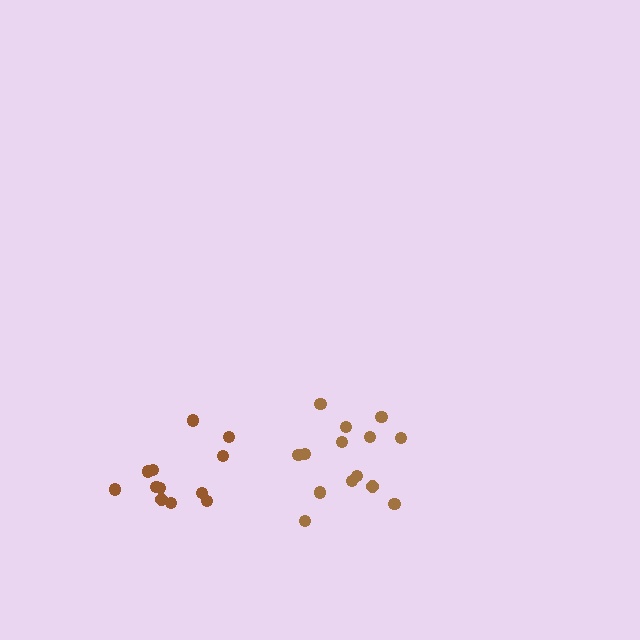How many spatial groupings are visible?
There are 2 spatial groupings.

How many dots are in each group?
Group 1: 14 dots, Group 2: 12 dots (26 total).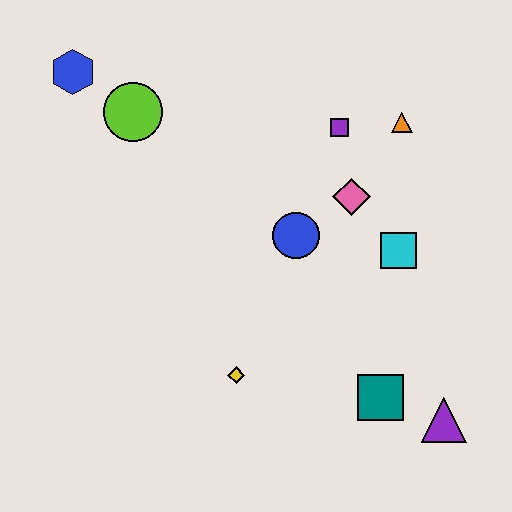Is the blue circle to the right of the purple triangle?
No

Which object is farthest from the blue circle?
The blue hexagon is farthest from the blue circle.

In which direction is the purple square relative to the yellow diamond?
The purple square is above the yellow diamond.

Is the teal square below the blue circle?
Yes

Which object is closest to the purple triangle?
The teal square is closest to the purple triangle.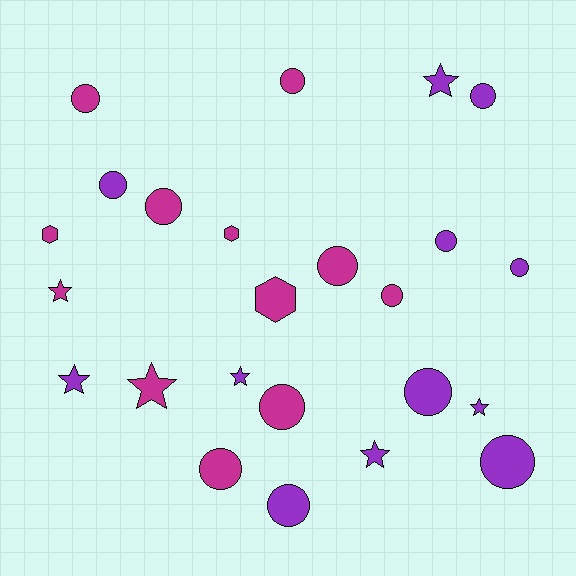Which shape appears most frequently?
Circle, with 14 objects.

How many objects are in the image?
There are 24 objects.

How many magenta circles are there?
There are 7 magenta circles.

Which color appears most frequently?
Magenta, with 12 objects.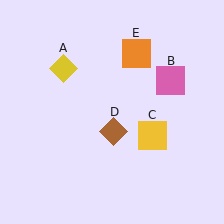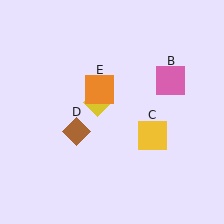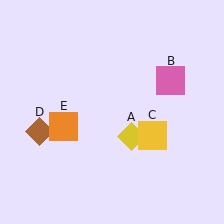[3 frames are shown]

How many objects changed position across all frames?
3 objects changed position: yellow diamond (object A), brown diamond (object D), orange square (object E).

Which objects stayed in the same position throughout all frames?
Pink square (object B) and yellow square (object C) remained stationary.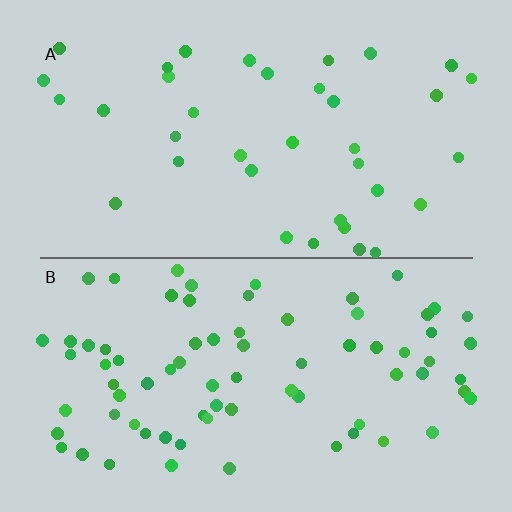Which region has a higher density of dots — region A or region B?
B (the bottom).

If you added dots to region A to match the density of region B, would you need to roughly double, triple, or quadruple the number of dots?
Approximately double.